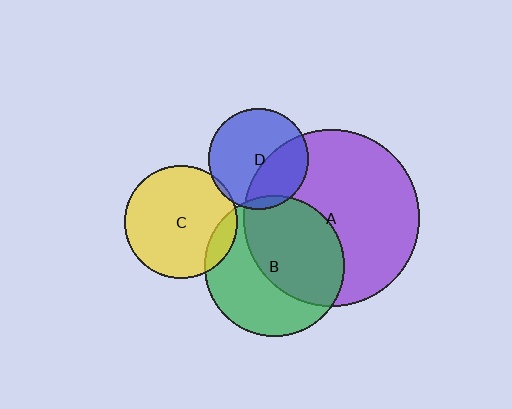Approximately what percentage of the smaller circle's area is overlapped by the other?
Approximately 5%.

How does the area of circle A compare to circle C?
Approximately 2.4 times.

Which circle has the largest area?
Circle A (purple).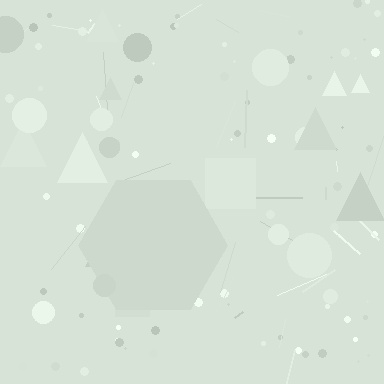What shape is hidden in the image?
A hexagon is hidden in the image.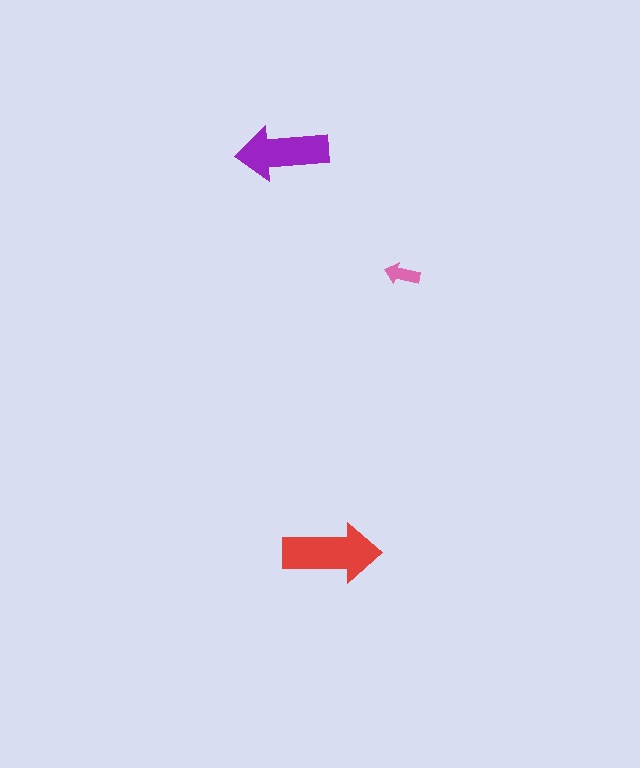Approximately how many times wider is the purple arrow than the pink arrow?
About 2.5 times wider.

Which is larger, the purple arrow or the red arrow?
The red one.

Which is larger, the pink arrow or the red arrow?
The red one.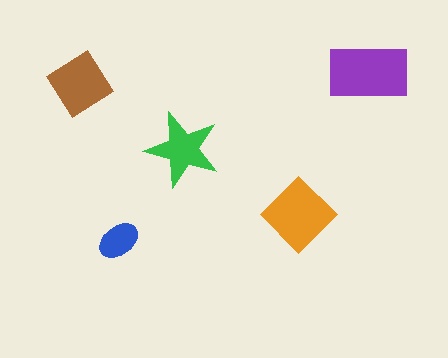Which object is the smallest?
The blue ellipse.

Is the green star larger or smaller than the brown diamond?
Smaller.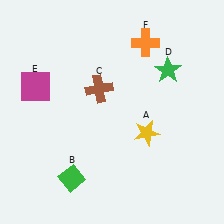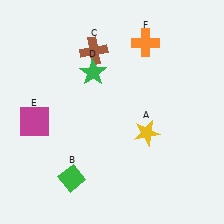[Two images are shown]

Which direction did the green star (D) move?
The green star (D) moved left.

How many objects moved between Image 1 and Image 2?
3 objects moved between the two images.